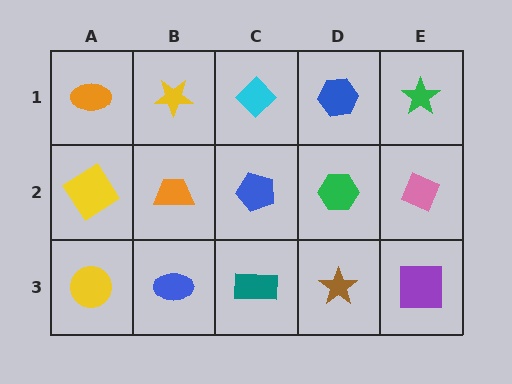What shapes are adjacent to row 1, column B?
An orange trapezoid (row 2, column B), an orange ellipse (row 1, column A), a cyan diamond (row 1, column C).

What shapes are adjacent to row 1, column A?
A yellow diamond (row 2, column A), a yellow star (row 1, column B).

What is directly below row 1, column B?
An orange trapezoid.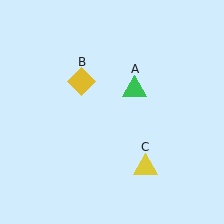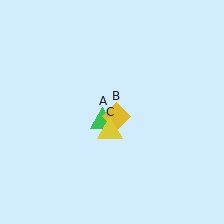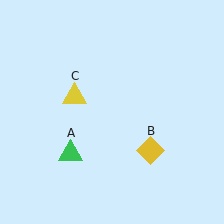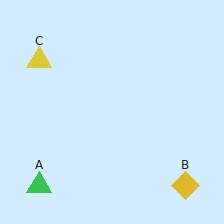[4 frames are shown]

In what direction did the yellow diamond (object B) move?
The yellow diamond (object B) moved down and to the right.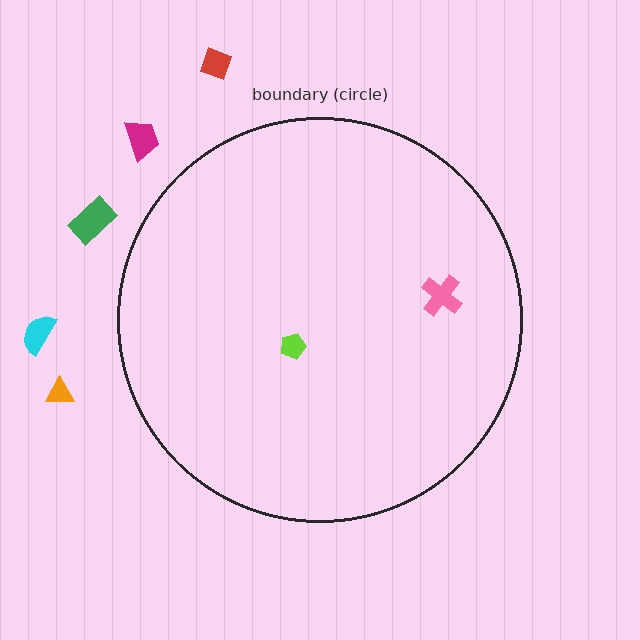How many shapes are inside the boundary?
2 inside, 5 outside.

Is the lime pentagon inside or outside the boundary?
Inside.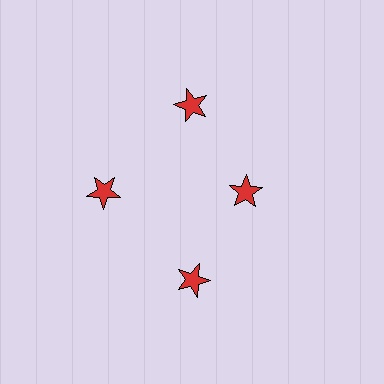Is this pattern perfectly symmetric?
No. The 4 red stars are arranged in a ring, but one element near the 3 o'clock position is pulled inward toward the center, breaking the 4-fold rotational symmetry.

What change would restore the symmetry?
The symmetry would be restored by moving it outward, back onto the ring so that all 4 stars sit at equal angles and equal distance from the center.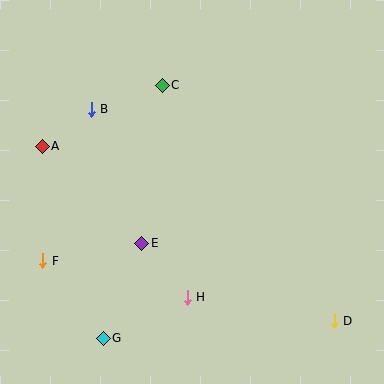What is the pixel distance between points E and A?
The distance between E and A is 139 pixels.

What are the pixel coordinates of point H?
Point H is at (187, 297).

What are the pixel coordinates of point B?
Point B is at (91, 109).